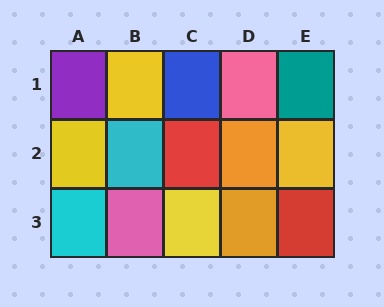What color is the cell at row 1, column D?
Pink.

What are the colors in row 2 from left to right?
Yellow, cyan, red, orange, yellow.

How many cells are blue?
1 cell is blue.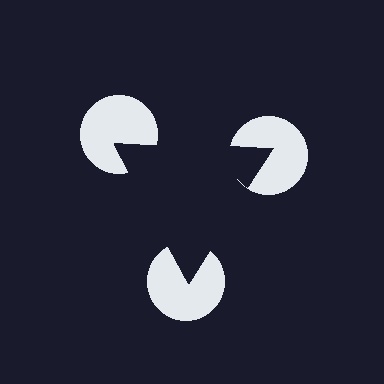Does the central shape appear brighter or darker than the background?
It typically appears slightly darker than the background, even though no actual brightness change is drawn.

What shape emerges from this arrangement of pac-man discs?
An illusory triangle — its edges are inferred from the aligned wedge cuts in the pac-man discs, not physically drawn.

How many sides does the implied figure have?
3 sides.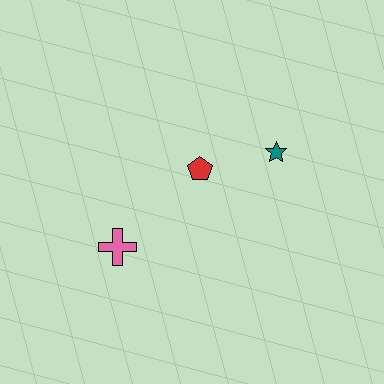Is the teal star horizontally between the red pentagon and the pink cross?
No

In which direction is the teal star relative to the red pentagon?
The teal star is to the right of the red pentagon.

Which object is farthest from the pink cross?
The teal star is farthest from the pink cross.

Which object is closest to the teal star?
The red pentagon is closest to the teal star.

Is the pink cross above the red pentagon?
No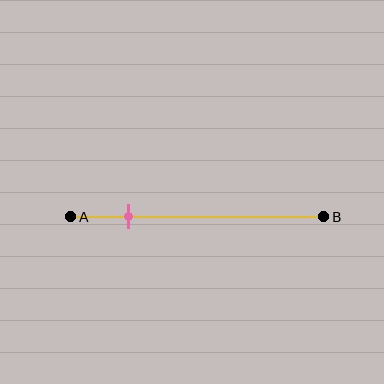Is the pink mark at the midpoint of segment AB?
No, the mark is at about 25% from A, not at the 50% midpoint.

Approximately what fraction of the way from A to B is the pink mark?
The pink mark is approximately 25% of the way from A to B.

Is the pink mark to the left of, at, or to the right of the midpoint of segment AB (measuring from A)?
The pink mark is to the left of the midpoint of segment AB.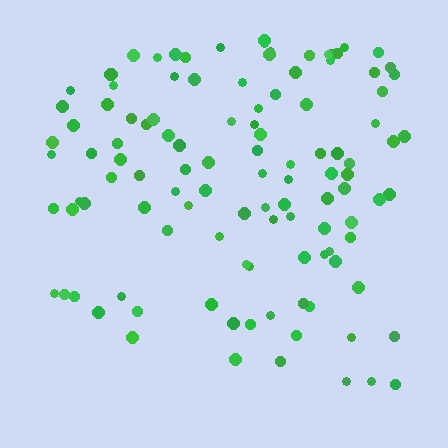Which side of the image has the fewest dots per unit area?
The bottom.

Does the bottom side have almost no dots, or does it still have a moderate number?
Still a moderate number, just noticeably fewer than the top.